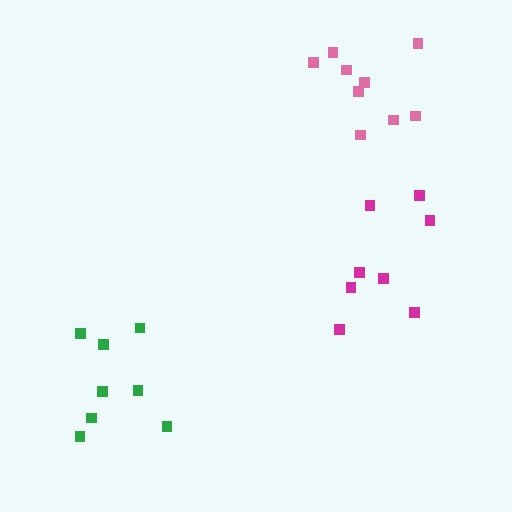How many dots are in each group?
Group 1: 8 dots, Group 2: 9 dots, Group 3: 8 dots (25 total).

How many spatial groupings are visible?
There are 3 spatial groupings.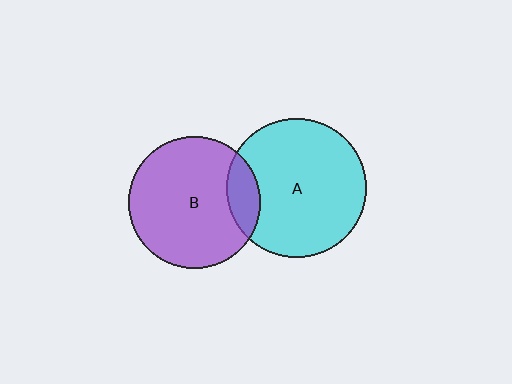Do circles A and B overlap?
Yes.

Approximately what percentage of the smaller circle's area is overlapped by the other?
Approximately 15%.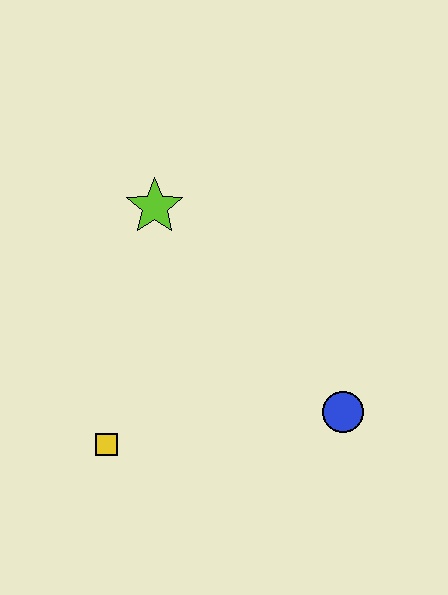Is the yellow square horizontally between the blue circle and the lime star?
No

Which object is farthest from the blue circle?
The lime star is farthest from the blue circle.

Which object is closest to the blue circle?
The yellow square is closest to the blue circle.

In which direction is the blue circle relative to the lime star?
The blue circle is below the lime star.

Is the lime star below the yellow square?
No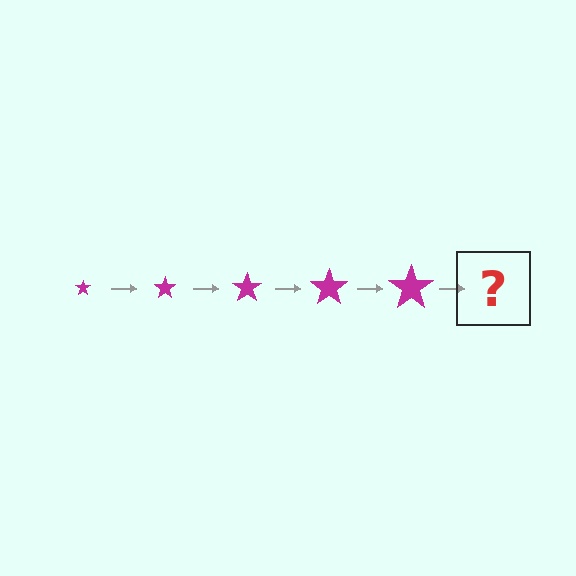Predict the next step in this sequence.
The next step is a magenta star, larger than the previous one.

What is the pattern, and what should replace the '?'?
The pattern is that the star gets progressively larger each step. The '?' should be a magenta star, larger than the previous one.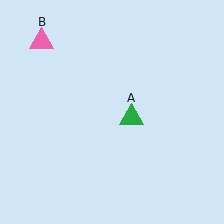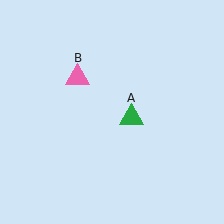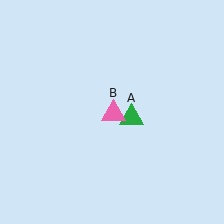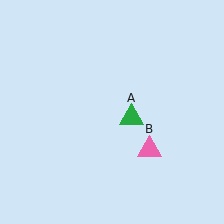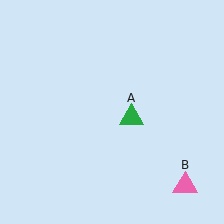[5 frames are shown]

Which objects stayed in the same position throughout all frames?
Green triangle (object A) remained stationary.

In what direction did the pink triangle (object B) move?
The pink triangle (object B) moved down and to the right.